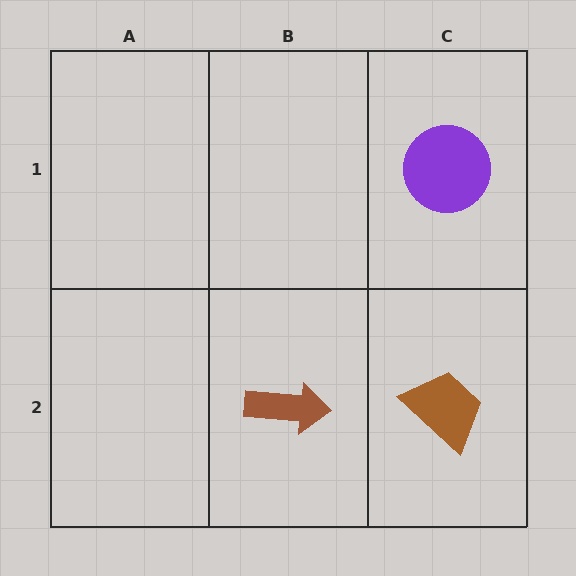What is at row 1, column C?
A purple circle.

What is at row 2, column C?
A brown trapezoid.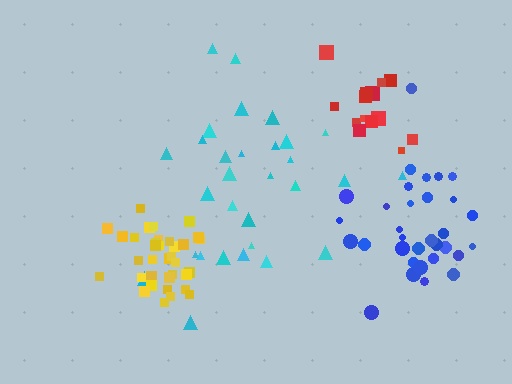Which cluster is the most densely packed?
Yellow.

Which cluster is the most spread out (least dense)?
Cyan.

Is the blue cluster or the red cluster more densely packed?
Red.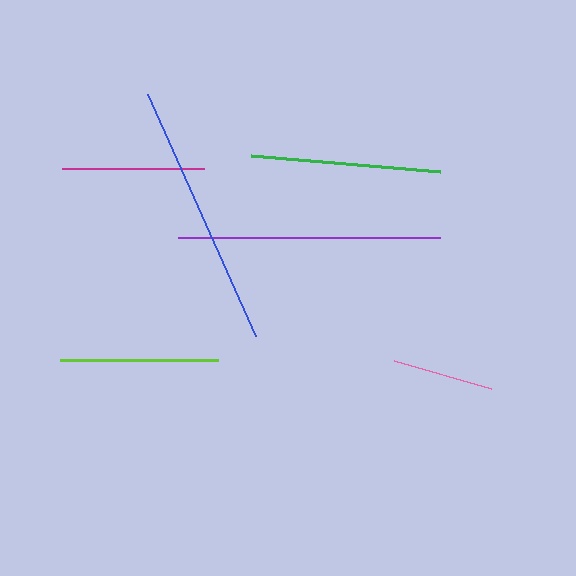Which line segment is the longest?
The blue line is the longest at approximately 265 pixels.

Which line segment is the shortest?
The pink line is the shortest at approximately 101 pixels.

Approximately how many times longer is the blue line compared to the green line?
The blue line is approximately 1.4 times the length of the green line.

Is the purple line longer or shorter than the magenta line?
The purple line is longer than the magenta line.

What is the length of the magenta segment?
The magenta segment is approximately 142 pixels long.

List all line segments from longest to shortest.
From longest to shortest: blue, purple, green, lime, magenta, pink.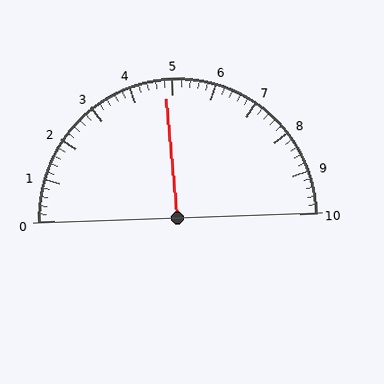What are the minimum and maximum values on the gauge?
The gauge ranges from 0 to 10.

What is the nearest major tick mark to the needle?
The nearest major tick mark is 5.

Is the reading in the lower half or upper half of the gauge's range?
The reading is in the lower half of the range (0 to 10).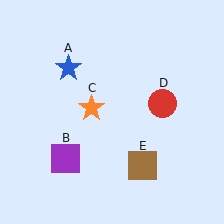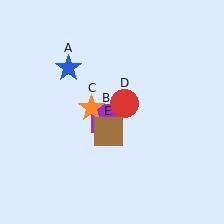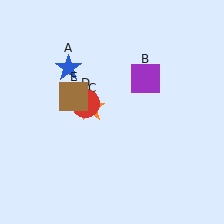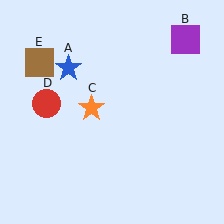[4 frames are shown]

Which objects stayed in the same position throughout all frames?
Blue star (object A) and orange star (object C) remained stationary.